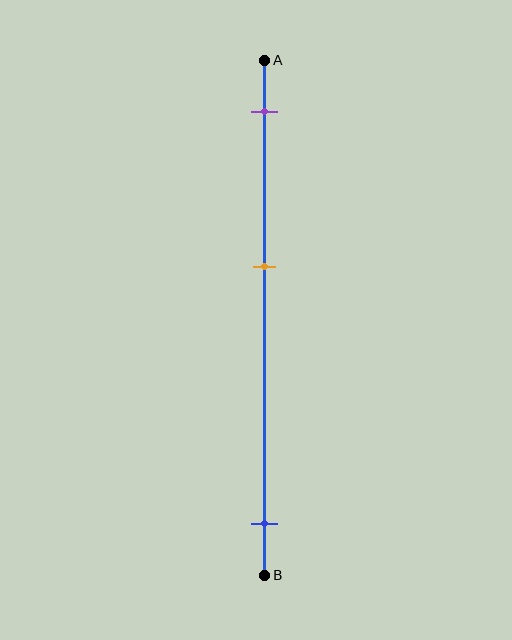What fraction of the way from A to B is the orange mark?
The orange mark is approximately 40% (0.4) of the way from A to B.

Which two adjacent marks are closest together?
The purple and orange marks are the closest adjacent pair.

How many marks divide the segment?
There are 3 marks dividing the segment.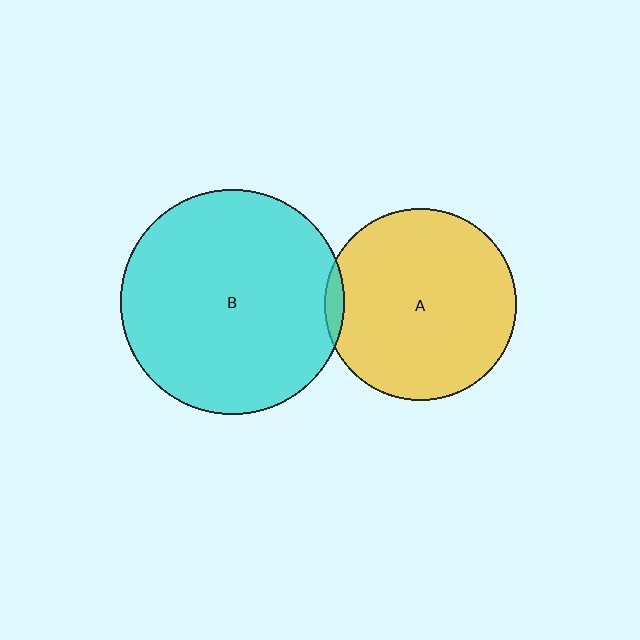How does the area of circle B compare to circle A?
Approximately 1.4 times.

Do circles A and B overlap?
Yes.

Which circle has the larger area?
Circle B (cyan).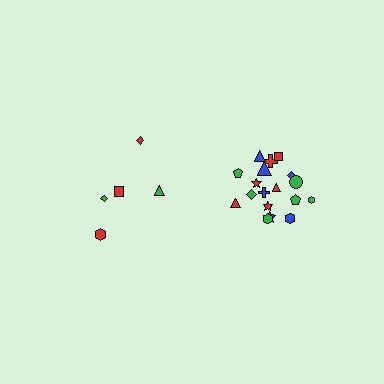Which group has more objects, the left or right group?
The right group.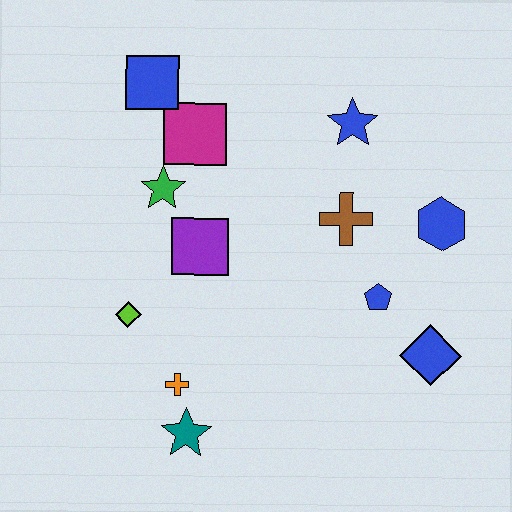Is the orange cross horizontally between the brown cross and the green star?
Yes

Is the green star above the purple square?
Yes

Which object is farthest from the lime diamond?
The blue hexagon is farthest from the lime diamond.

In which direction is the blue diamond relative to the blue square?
The blue diamond is to the right of the blue square.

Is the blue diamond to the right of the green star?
Yes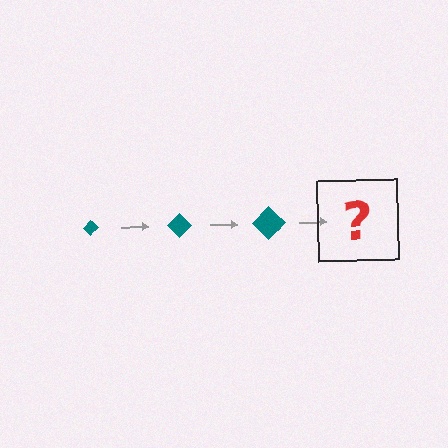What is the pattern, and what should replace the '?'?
The pattern is that the diamond gets progressively larger each step. The '?' should be a teal diamond, larger than the previous one.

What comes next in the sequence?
The next element should be a teal diamond, larger than the previous one.